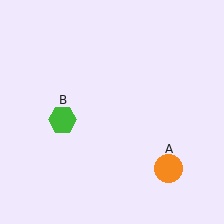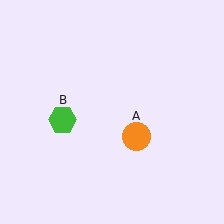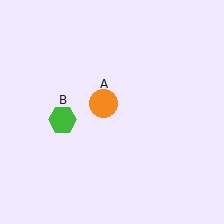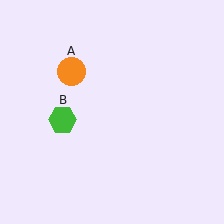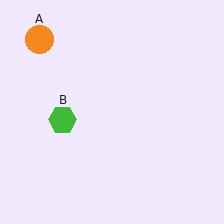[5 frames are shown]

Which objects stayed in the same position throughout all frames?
Green hexagon (object B) remained stationary.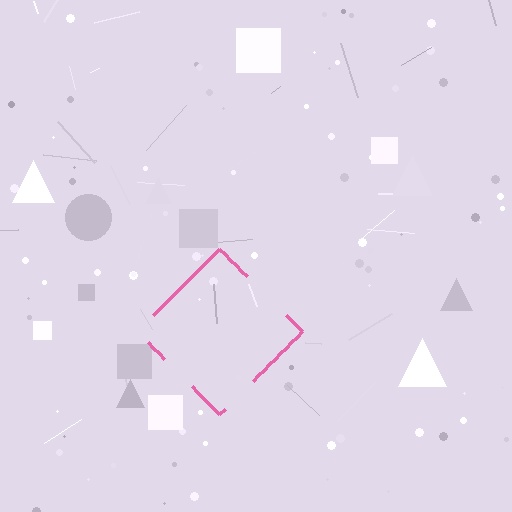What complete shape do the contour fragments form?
The contour fragments form a diamond.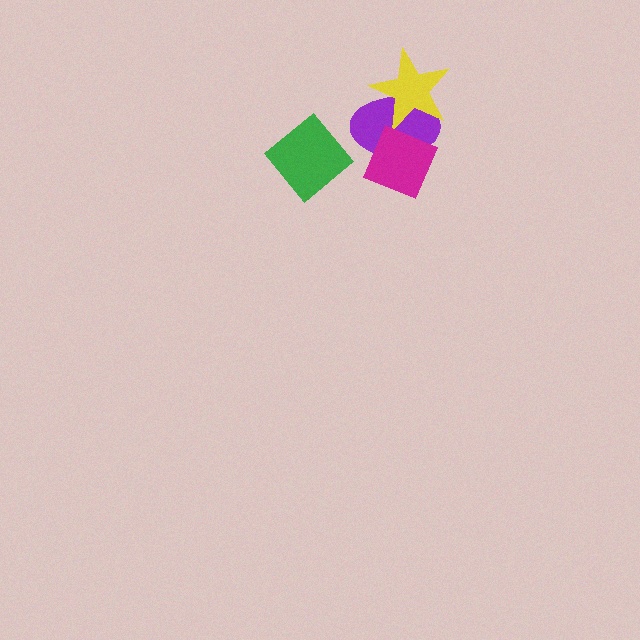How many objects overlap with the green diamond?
0 objects overlap with the green diamond.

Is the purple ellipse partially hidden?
Yes, it is partially covered by another shape.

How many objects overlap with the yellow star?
2 objects overlap with the yellow star.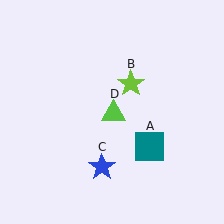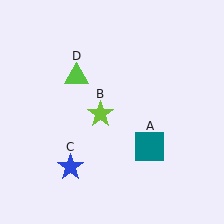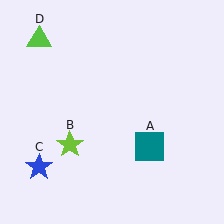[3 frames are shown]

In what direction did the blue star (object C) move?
The blue star (object C) moved left.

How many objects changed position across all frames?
3 objects changed position: lime star (object B), blue star (object C), lime triangle (object D).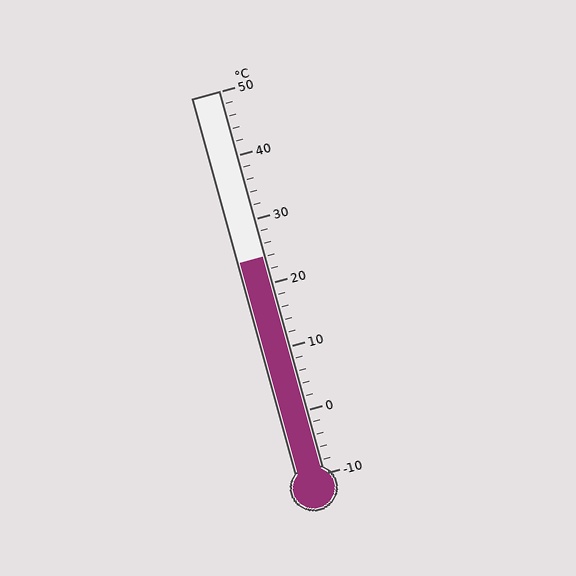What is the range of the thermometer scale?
The thermometer scale ranges from -10°C to 50°C.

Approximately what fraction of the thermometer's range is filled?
The thermometer is filled to approximately 55% of its range.